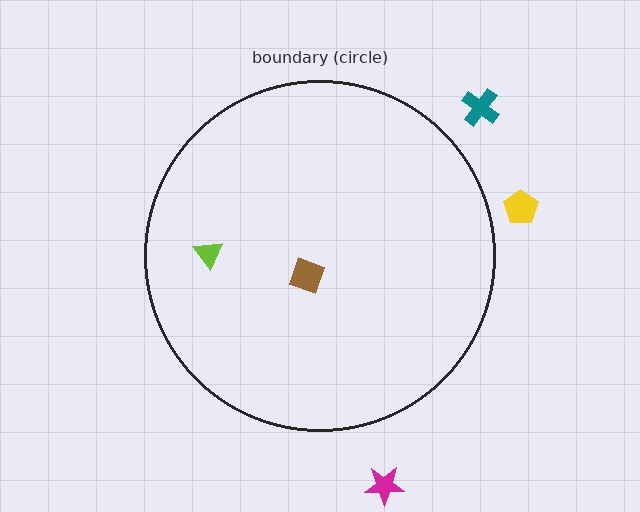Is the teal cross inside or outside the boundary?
Outside.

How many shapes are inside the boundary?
2 inside, 3 outside.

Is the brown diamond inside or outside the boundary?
Inside.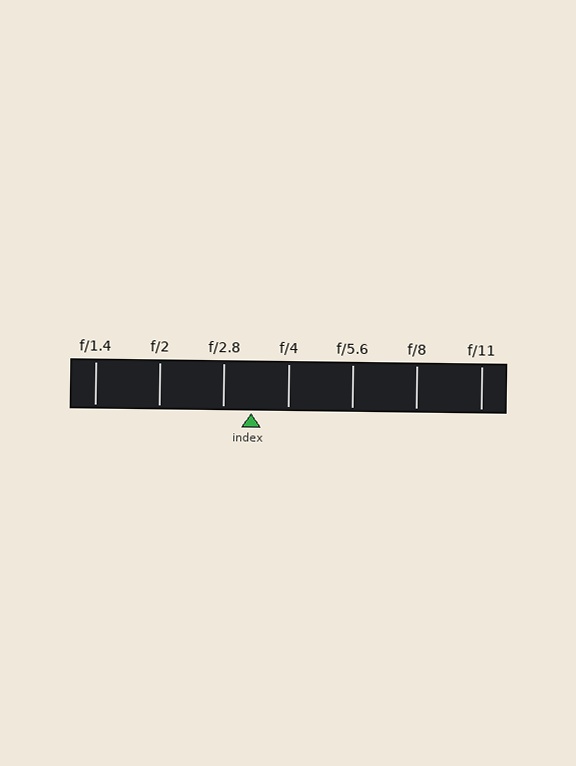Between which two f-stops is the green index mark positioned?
The index mark is between f/2.8 and f/4.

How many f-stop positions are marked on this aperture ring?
There are 7 f-stop positions marked.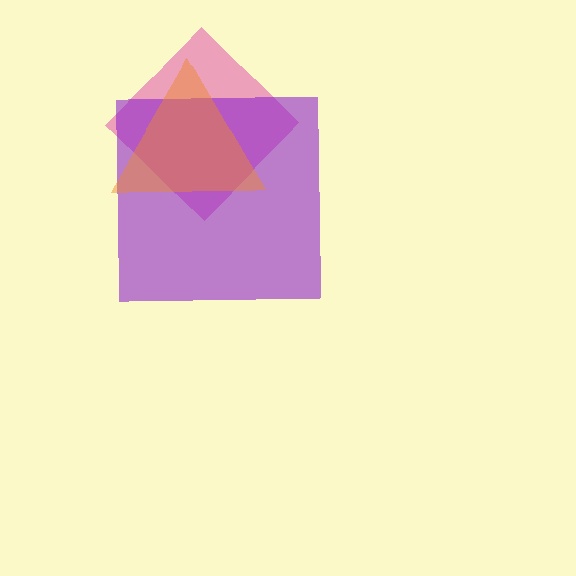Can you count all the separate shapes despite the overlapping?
Yes, there are 3 separate shapes.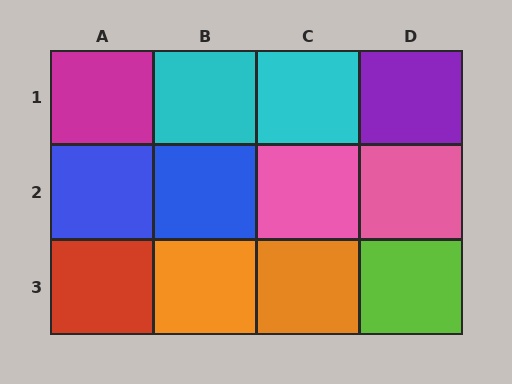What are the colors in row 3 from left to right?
Red, orange, orange, lime.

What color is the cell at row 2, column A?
Blue.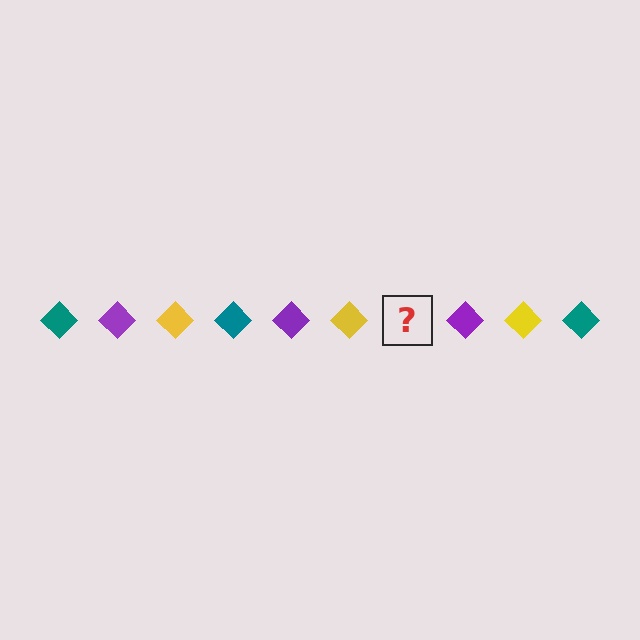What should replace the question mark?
The question mark should be replaced with a teal diamond.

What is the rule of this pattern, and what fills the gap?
The rule is that the pattern cycles through teal, purple, yellow diamonds. The gap should be filled with a teal diamond.